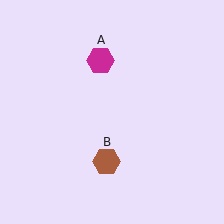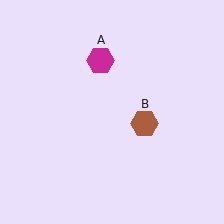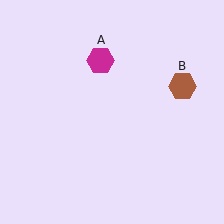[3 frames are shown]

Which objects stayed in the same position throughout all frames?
Magenta hexagon (object A) remained stationary.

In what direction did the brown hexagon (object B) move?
The brown hexagon (object B) moved up and to the right.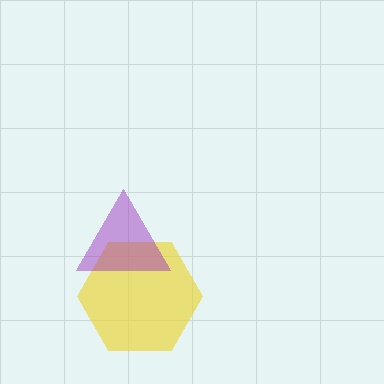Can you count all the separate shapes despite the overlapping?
Yes, there are 2 separate shapes.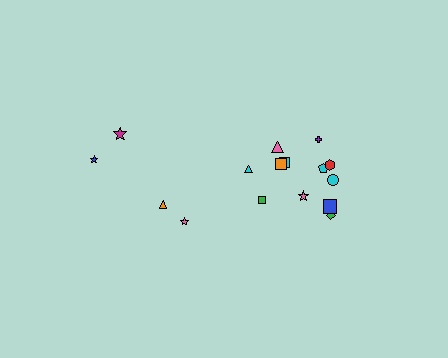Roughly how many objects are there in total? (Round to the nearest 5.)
Roughly 15 objects in total.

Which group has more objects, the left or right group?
The right group.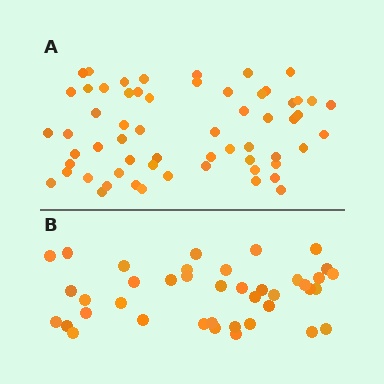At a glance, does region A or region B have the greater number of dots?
Region A (the top region) has more dots.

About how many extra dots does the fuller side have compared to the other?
Region A has approximately 20 more dots than region B.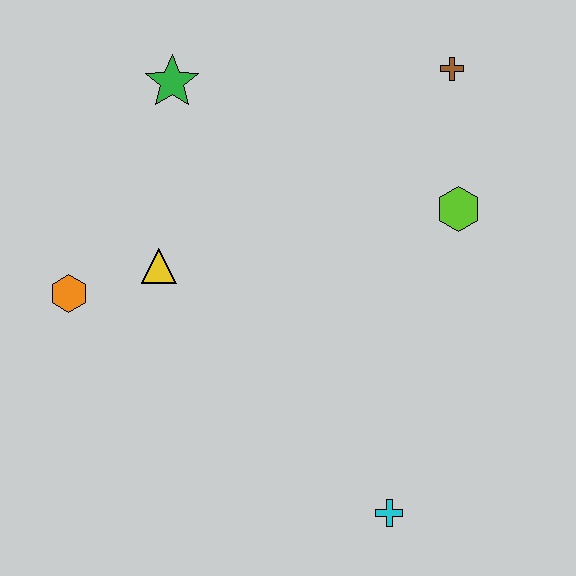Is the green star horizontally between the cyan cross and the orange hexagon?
Yes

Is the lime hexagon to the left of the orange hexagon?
No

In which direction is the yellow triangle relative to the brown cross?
The yellow triangle is to the left of the brown cross.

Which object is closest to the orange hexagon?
The yellow triangle is closest to the orange hexagon.